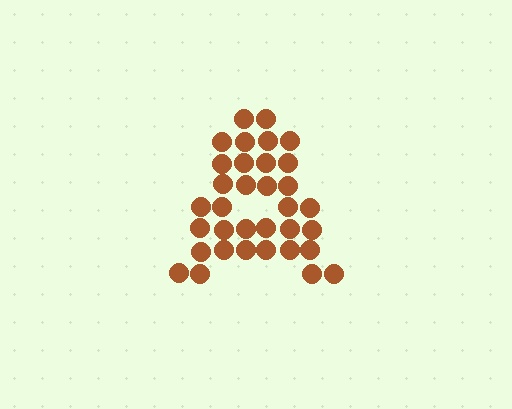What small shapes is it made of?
It is made of small circles.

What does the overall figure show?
The overall figure shows the letter A.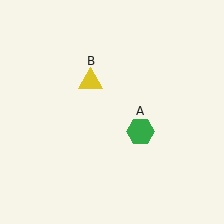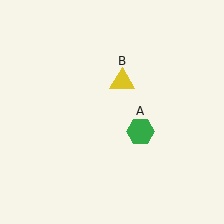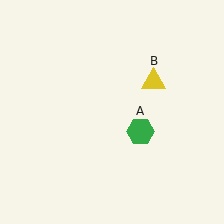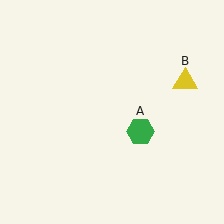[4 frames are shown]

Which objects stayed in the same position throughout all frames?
Green hexagon (object A) remained stationary.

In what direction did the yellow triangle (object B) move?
The yellow triangle (object B) moved right.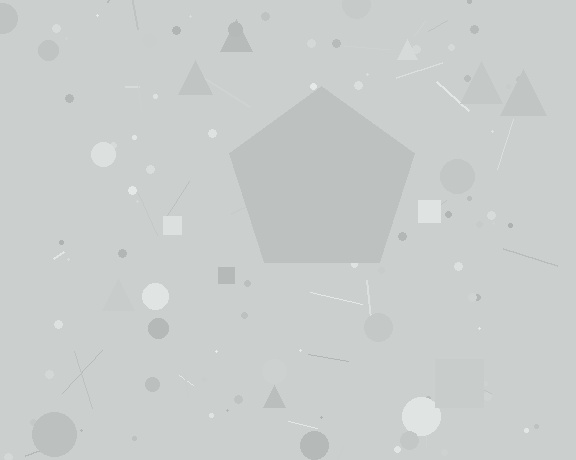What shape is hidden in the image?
A pentagon is hidden in the image.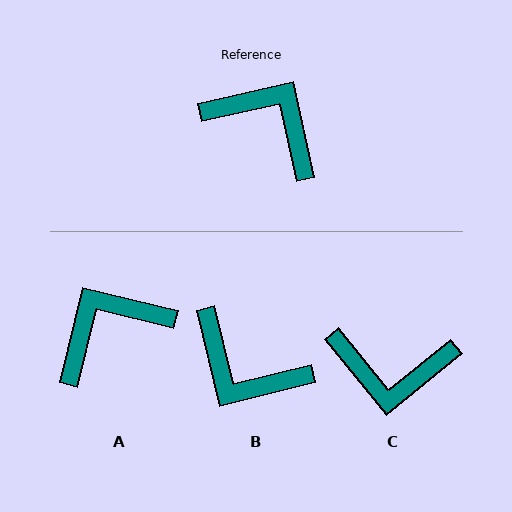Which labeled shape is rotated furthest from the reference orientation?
B, about 179 degrees away.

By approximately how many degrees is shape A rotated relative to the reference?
Approximately 64 degrees counter-clockwise.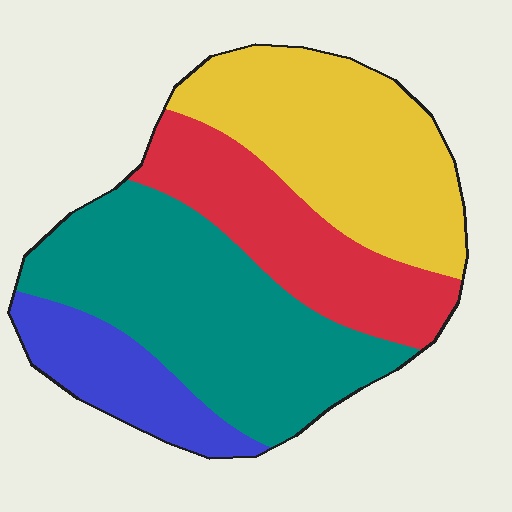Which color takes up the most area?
Teal, at roughly 35%.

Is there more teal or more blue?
Teal.